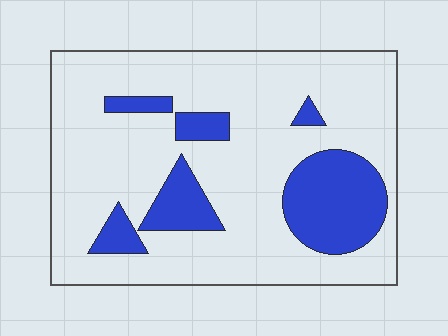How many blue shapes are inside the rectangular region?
6.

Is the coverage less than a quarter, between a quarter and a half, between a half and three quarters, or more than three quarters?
Less than a quarter.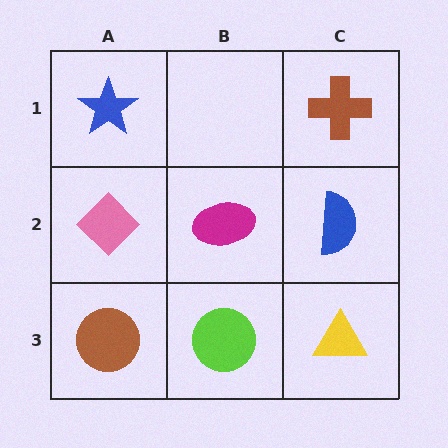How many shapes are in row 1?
2 shapes.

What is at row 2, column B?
A magenta ellipse.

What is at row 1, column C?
A brown cross.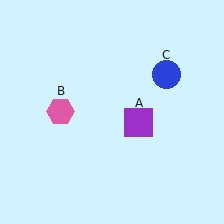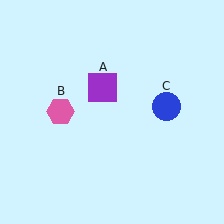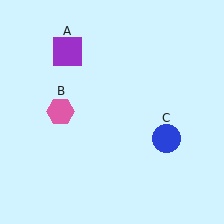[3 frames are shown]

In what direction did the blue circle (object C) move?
The blue circle (object C) moved down.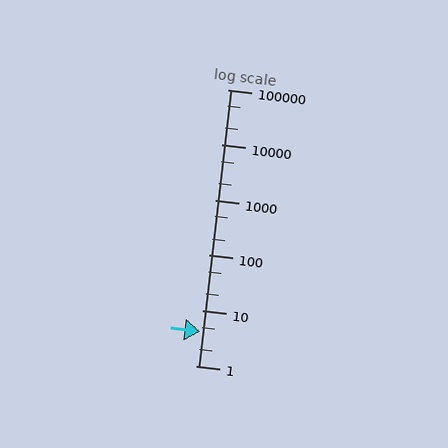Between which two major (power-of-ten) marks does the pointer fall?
The pointer is between 1 and 10.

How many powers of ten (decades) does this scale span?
The scale spans 5 decades, from 1 to 100000.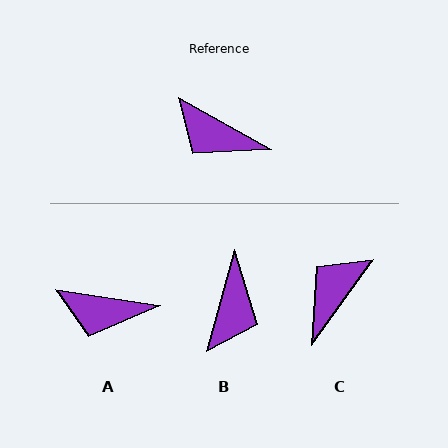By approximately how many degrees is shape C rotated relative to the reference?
Approximately 96 degrees clockwise.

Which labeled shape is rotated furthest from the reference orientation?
B, about 104 degrees away.